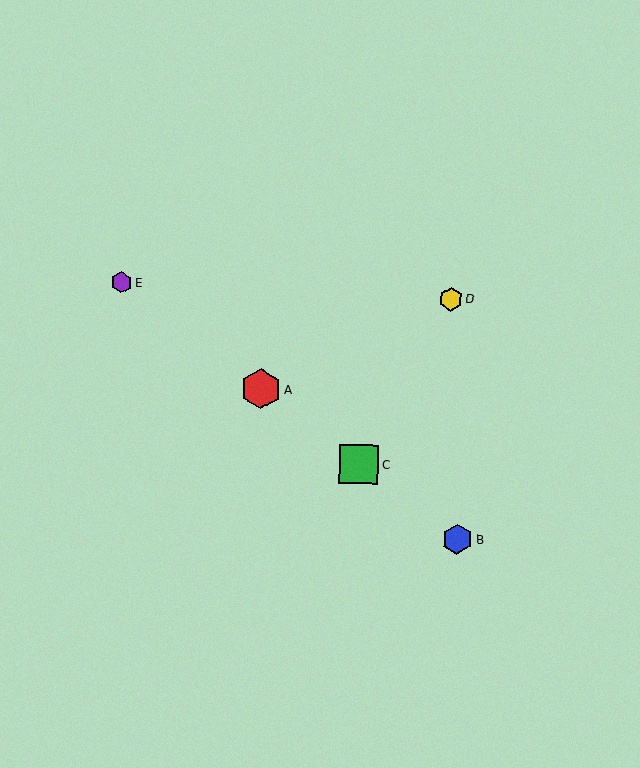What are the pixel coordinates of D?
Object D is at (451, 299).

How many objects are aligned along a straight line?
4 objects (A, B, C, E) are aligned along a straight line.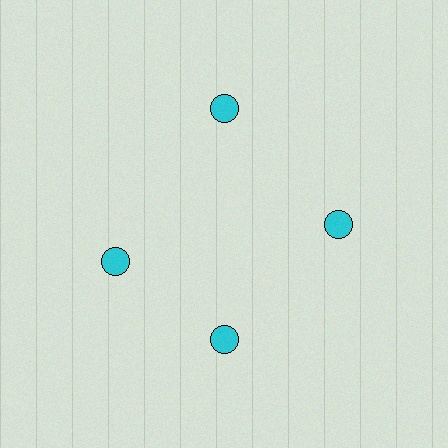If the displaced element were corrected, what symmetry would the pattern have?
It would have 4-fold rotational symmetry — the pattern would map onto itself every 90 degrees.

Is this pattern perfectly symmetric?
No. The 4 cyan circles are arranged in a ring, but one element near the 9 o'clock position is rotated out of alignment along the ring, breaking the 4-fold rotational symmetry.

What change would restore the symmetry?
The symmetry would be restored by rotating it back into even spacing with its neighbors so that all 4 circles sit at equal angles and equal distance from the center.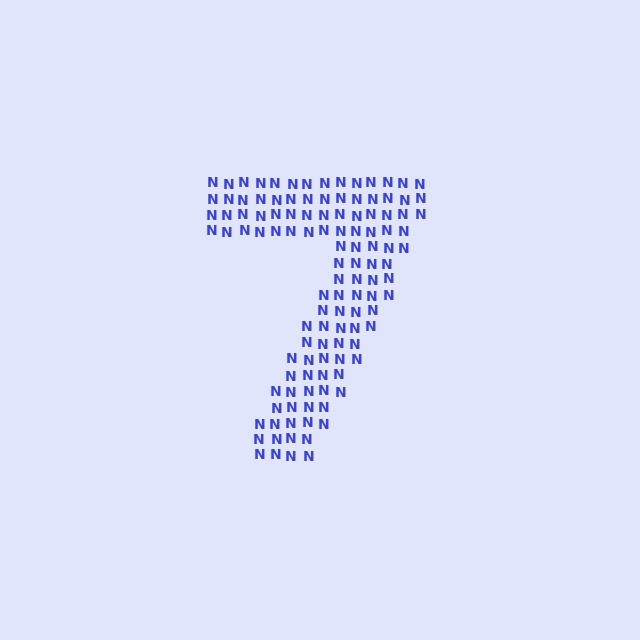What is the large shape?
The large shape is the digit 7.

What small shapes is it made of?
It is made of small letter N's.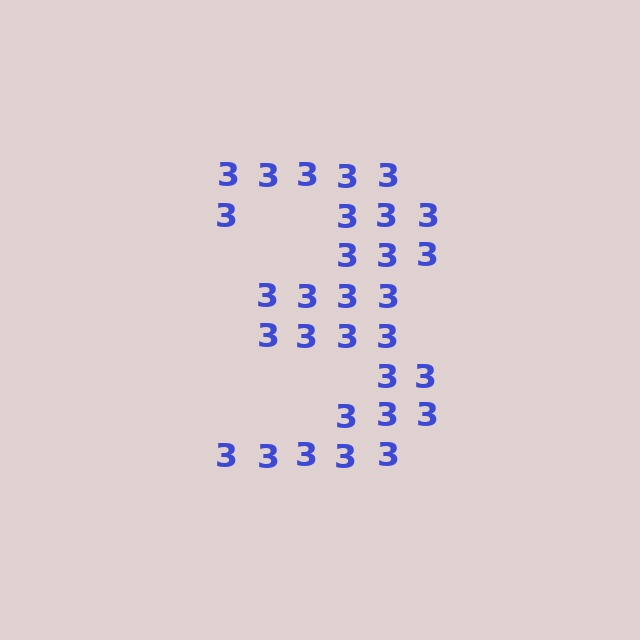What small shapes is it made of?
It is made of small digit 3's.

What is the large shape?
The large shape is the digit 3.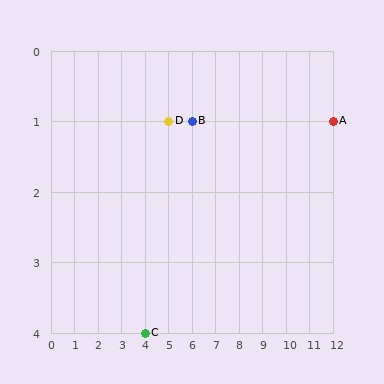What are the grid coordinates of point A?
Point A is at grid coordinates (12, 1).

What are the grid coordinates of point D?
Point D is at grid coordinates (5, 1).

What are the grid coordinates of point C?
Point C is at grid coordinates (4, 4).